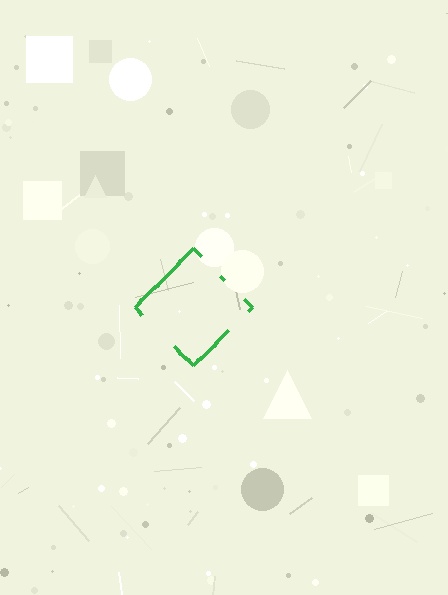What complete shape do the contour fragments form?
The contour fragments form a diamond.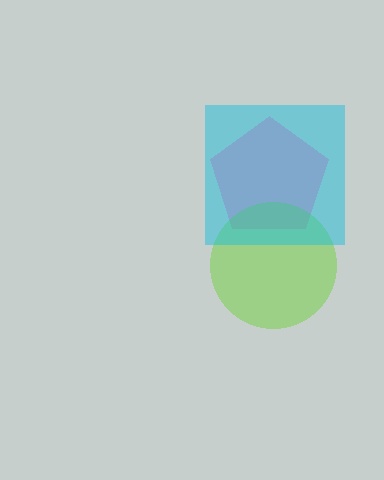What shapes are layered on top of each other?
The layered shapes are: a pink pentagon, a lime circle, a cyan square.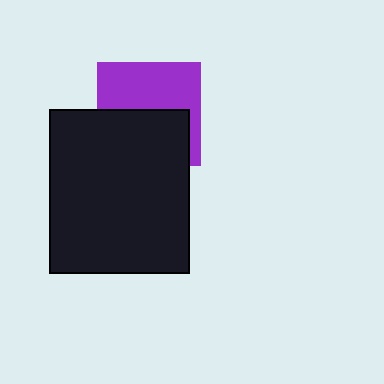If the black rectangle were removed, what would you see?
You would see the complete purple square.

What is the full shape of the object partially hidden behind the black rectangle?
The partially hidden object is a purple square.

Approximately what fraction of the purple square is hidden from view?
Roughly 48% of the purple square is hidden behind the black rectangle.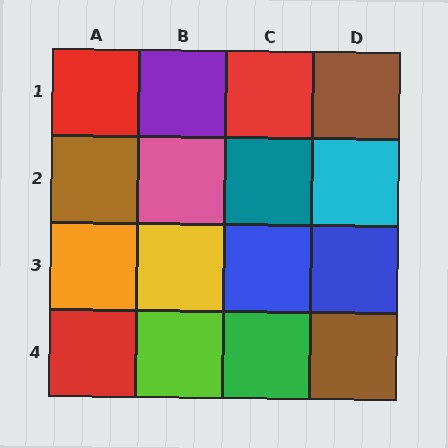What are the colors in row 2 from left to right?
Brown, pink, teal, cyan.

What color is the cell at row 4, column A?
Red.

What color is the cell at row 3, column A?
Orange.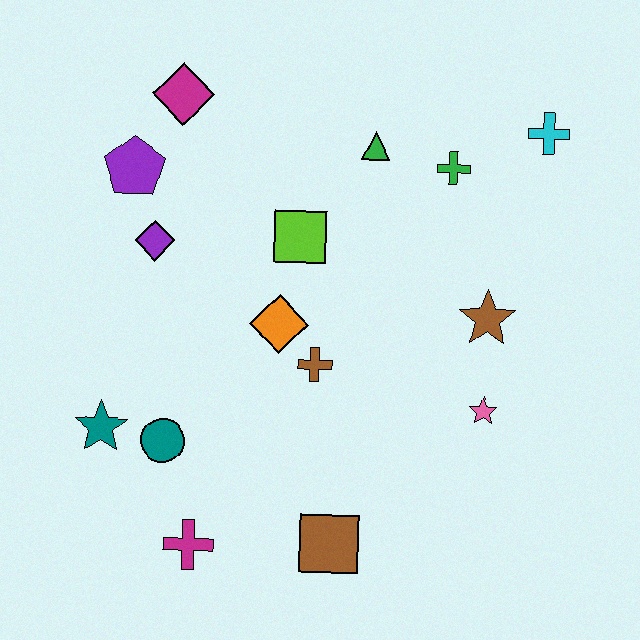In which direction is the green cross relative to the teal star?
The green cross is to the right of the teal star.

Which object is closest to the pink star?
The brown star is closest to the pink star.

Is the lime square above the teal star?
Yes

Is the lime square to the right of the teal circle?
Yes